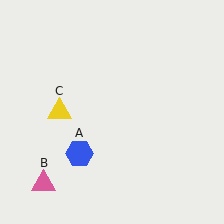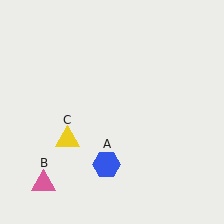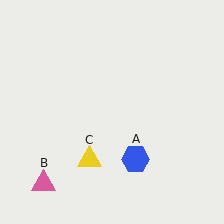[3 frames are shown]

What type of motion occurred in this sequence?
The blue hexagon (object A), yellow triangle (object C) rotated counterclockwise around the center of the scene.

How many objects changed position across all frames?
2 objects changed position: blue hexagon (object A), yellow triangle (object C).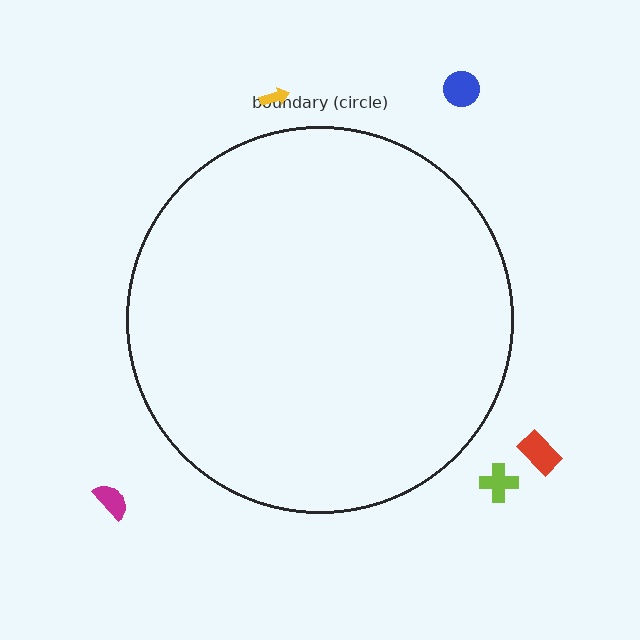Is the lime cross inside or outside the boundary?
Outside.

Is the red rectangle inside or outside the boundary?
Outside.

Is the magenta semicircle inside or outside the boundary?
Outside.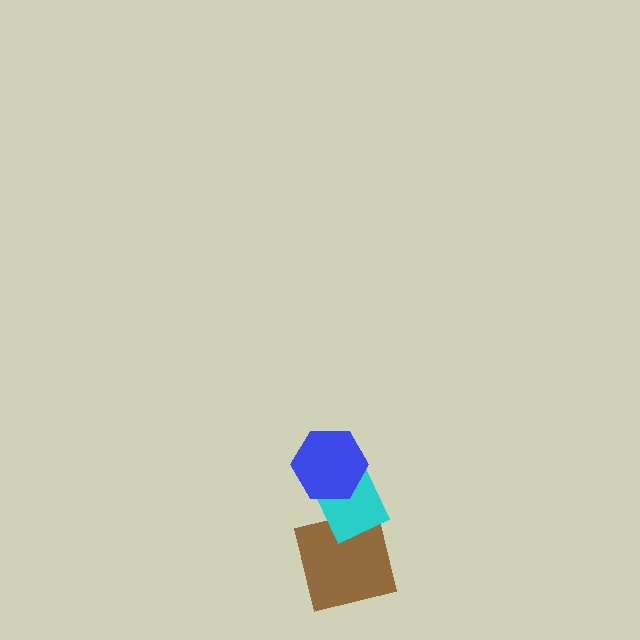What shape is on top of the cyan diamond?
The blue hexagon is on top of the cyan diamond.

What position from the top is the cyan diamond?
The cyan diamond is 2nd from the top.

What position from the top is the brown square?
The brown square is 3rd from the top.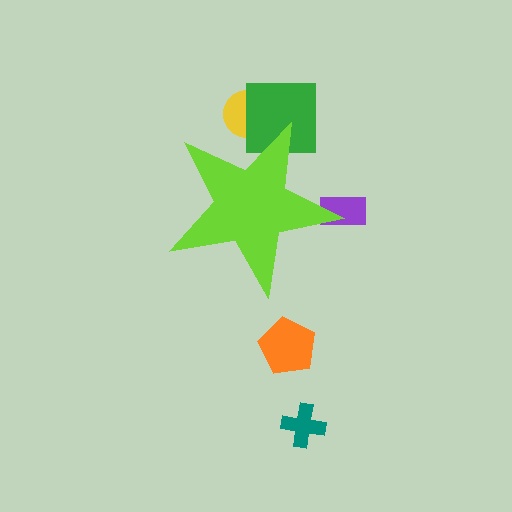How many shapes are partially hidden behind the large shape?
3 shapes are partially hidden.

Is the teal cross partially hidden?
No, the teal cross is fully visible.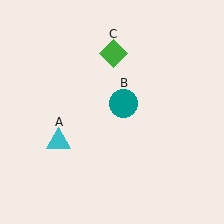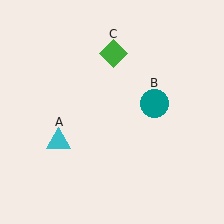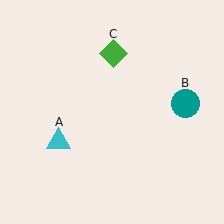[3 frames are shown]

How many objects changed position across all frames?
1 object changed position: teal circle (object B).